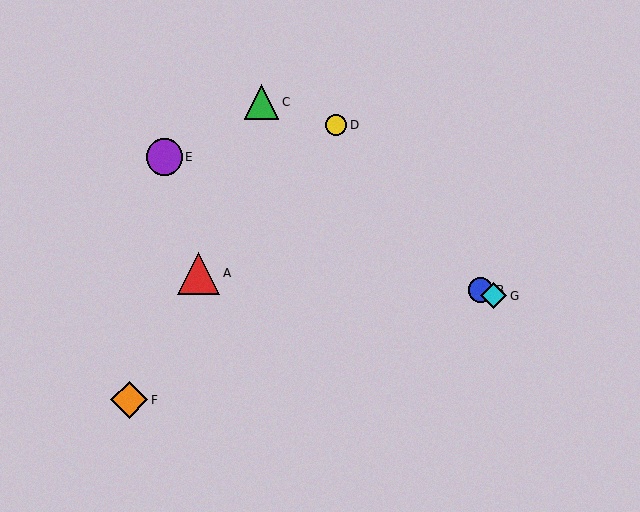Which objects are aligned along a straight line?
Objects B, E, G are aligned along a straight line.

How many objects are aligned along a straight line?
3 objects (B, E, G) are aligned along a straight line.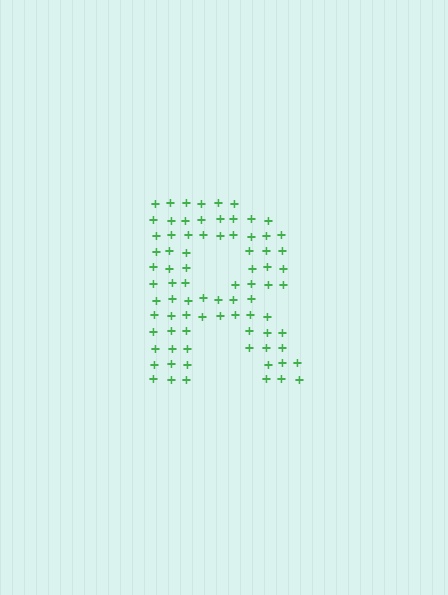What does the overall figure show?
The overall figure shows the letter R.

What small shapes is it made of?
It is made of small plus signs.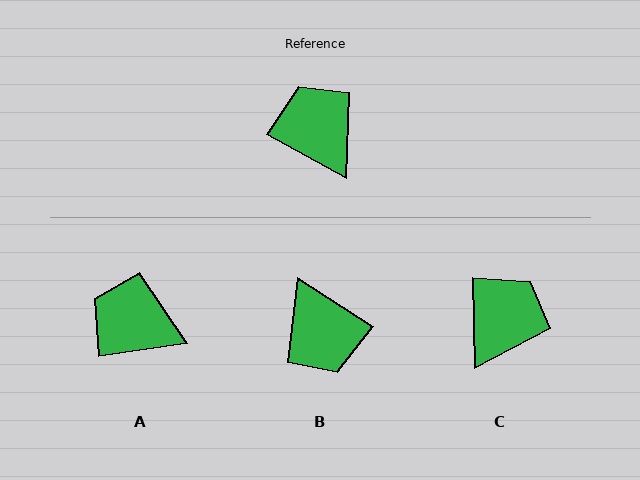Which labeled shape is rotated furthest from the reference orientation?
B, about 176 degrees away.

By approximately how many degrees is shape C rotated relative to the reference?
Approximately 60 degrees clockwise.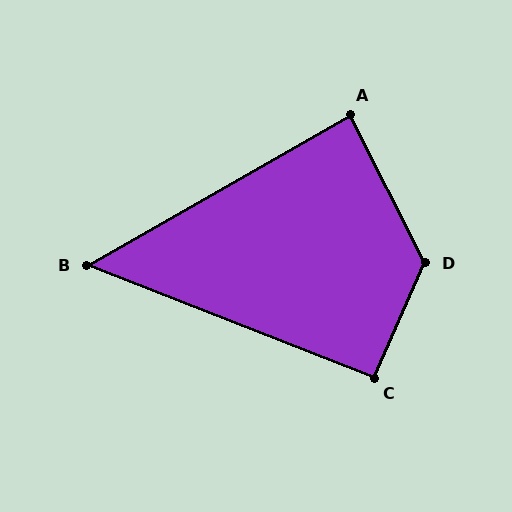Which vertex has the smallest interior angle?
B, at approximately 51 degrees.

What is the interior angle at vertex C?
Approximately 93 degrees (approximately right).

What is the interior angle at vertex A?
Approximately 87 degrees (approximately right).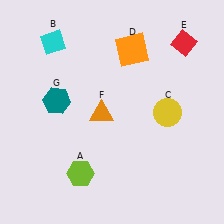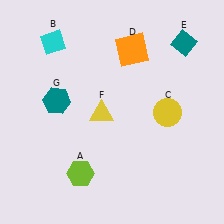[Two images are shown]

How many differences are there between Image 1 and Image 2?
There are 2 differences between the two images.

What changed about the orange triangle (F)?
In Image 1, F is orange. In Image 2, it changed to yellow.